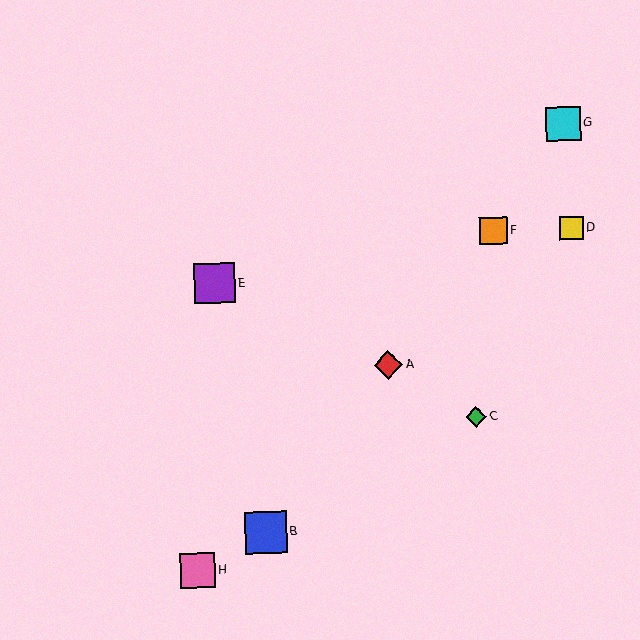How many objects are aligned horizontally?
2 objects (D, F) are aligned horizontally.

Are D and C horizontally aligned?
No, D is at y≈228 and C is at y≈417.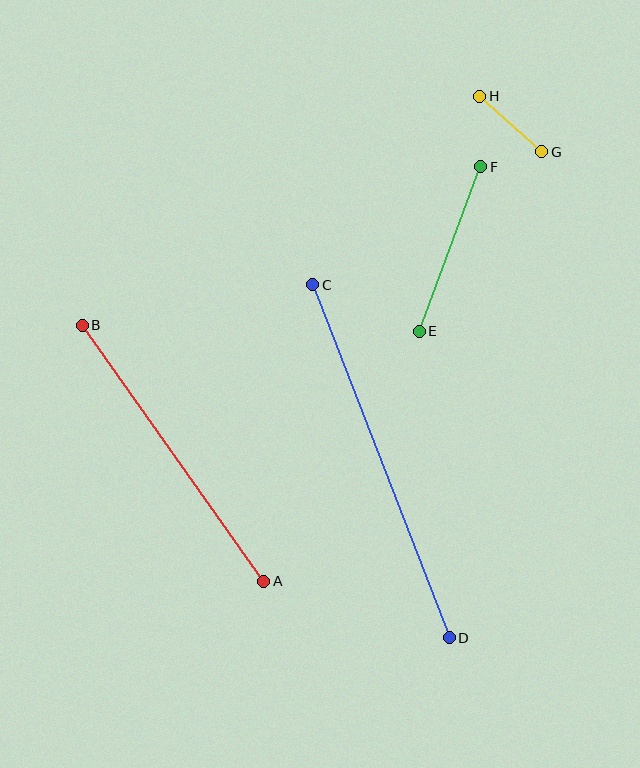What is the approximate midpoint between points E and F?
The midpoint is at approximately (450, 249) pixels.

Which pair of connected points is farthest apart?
Points C and D are farthest apart.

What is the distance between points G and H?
The distance is approximately 83 pixels.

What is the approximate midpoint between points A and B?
The midpoint is at approximately (173, 453) pixels.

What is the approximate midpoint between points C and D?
The midpoint is at approximately (381, 461) pixels.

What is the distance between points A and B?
The distance is approximately 314 pixels.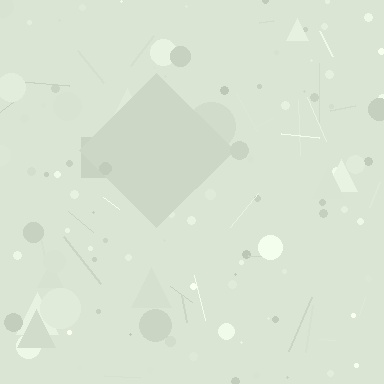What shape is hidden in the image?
A diamond is hidden in the image.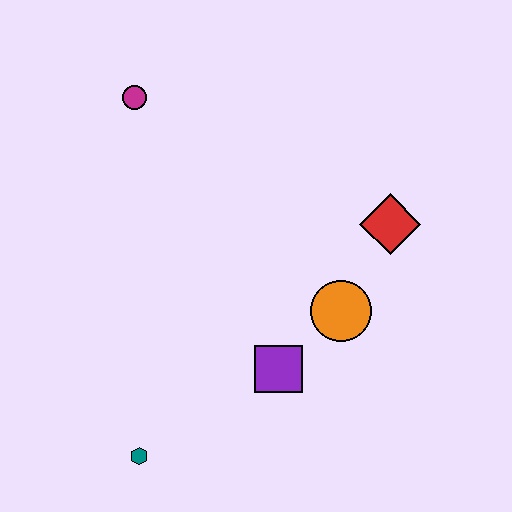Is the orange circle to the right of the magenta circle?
Yes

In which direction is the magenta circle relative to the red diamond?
The magenta circle is to the left of the red diamond.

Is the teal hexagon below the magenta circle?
Yes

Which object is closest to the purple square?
The orange circle is closest to the purple square.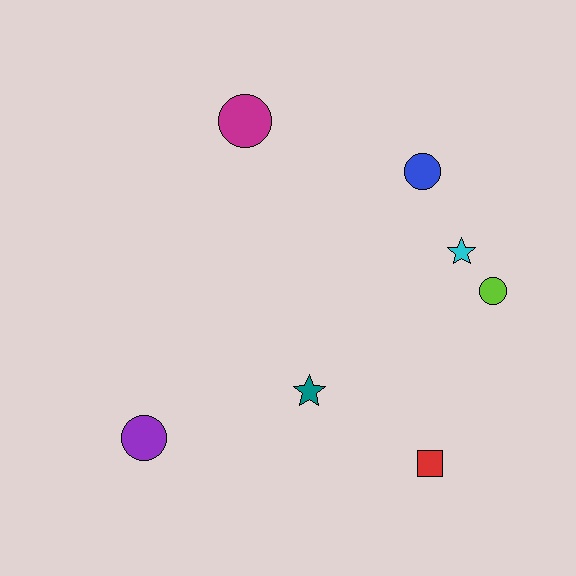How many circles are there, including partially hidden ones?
There are 4 circles.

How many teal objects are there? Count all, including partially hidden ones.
There is 1 teal object.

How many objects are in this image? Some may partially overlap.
There are 7 objects.